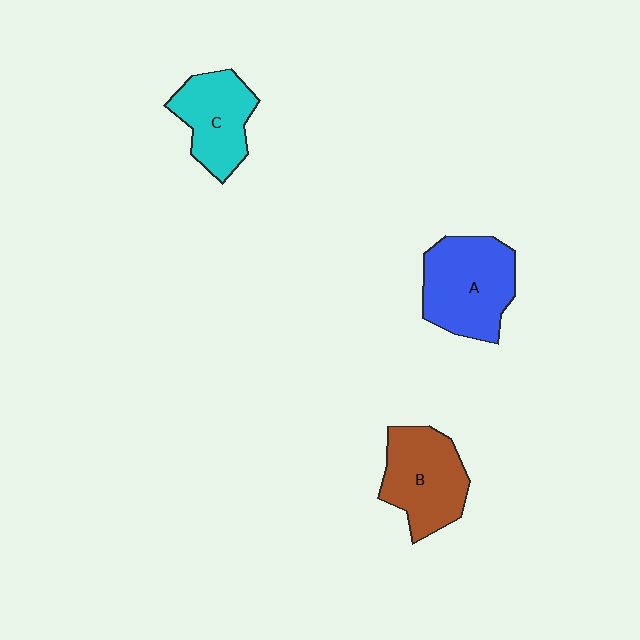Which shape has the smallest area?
Shape C (cyan).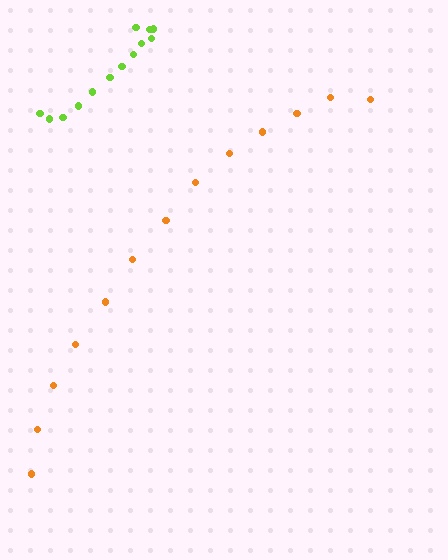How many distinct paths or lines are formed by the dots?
There are 2 distinct paths.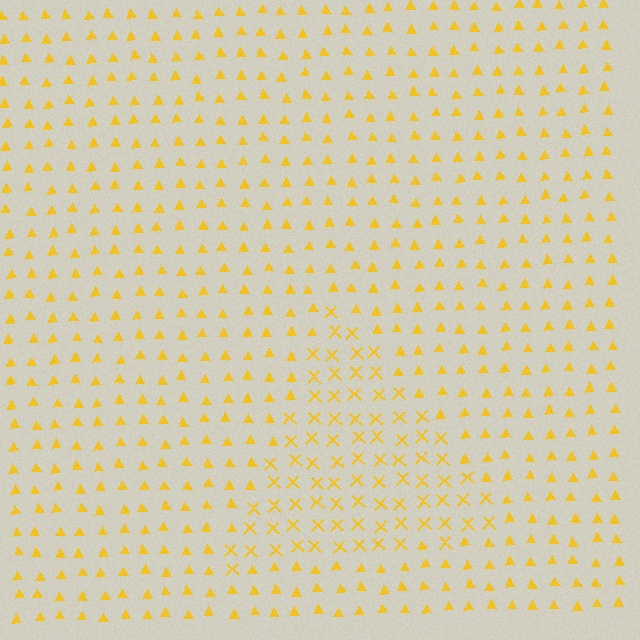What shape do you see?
I see a triangle.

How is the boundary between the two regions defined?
The boundary is defined by a change in element shape: X marks inside vs. triangles outside. All elements share the same color and spacing.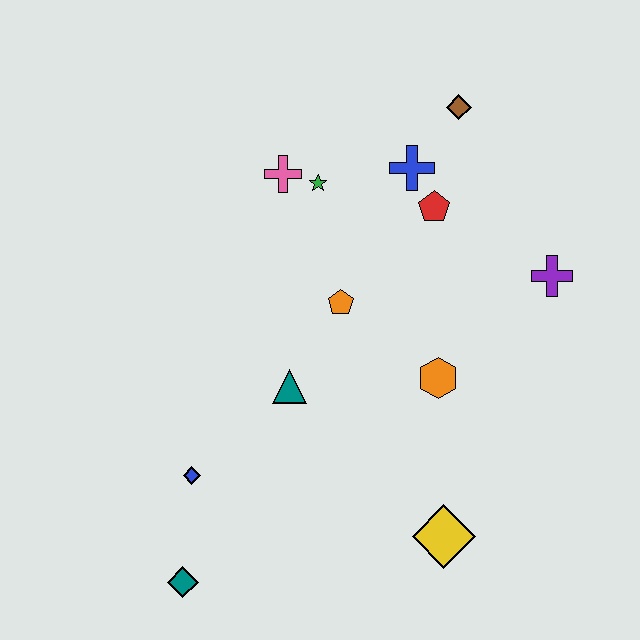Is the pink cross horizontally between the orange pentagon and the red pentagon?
No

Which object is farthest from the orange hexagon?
The teal diamond is farthest from the orange hexagon.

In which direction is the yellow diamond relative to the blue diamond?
The yellow diamond is to the right of the blue diamond.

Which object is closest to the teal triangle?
The orange pentagon is closest to the teal triangle.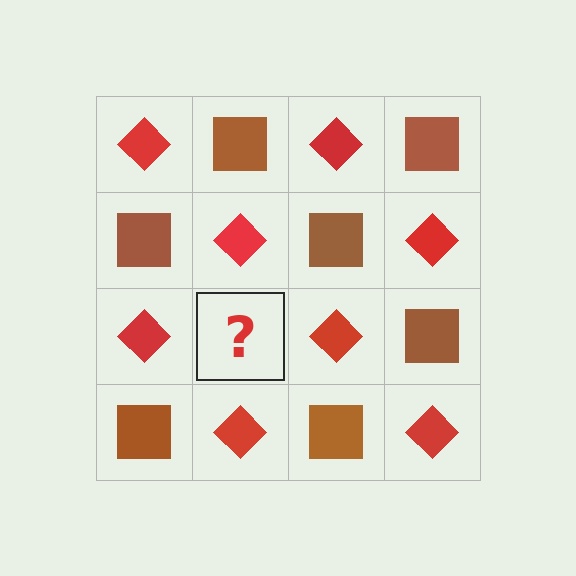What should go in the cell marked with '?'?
The missing cell should contain a brown square.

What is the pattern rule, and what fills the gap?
The rule is that it alternates red diamond and brown square in a checkerboard pattern. The gap should be filled with a brown square.